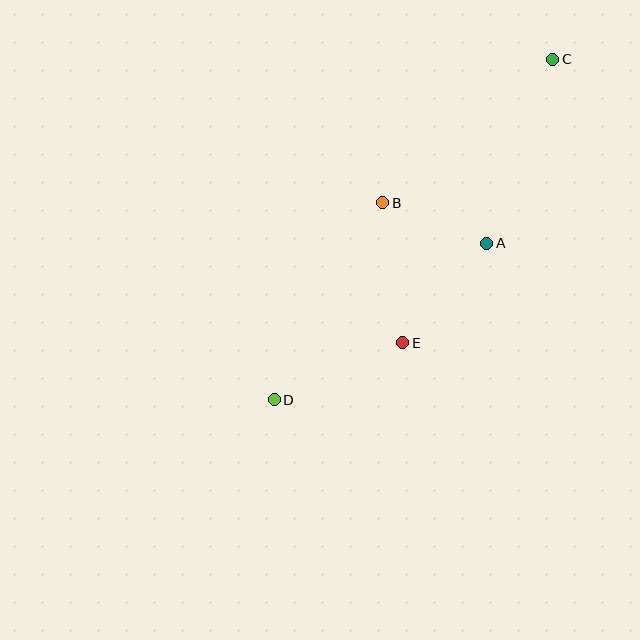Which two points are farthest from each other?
Points C and D are farthest from each other.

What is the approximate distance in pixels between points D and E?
The distance between D and E is approximately 141 pixels.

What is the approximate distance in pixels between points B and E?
The distance between B and E is approximately 141 pixels.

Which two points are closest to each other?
Points A and B are closest to each other.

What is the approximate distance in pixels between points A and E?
The distance between A and E is approximately 130 pixels.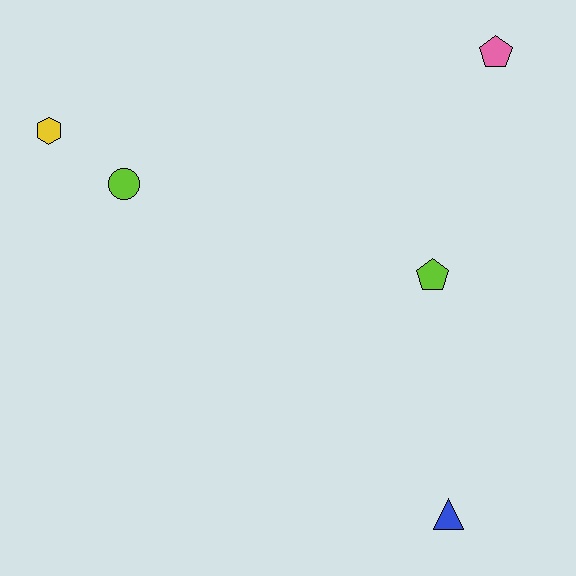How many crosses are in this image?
There are no crosses.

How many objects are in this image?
There are 5 objects.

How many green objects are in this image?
There are no green objects.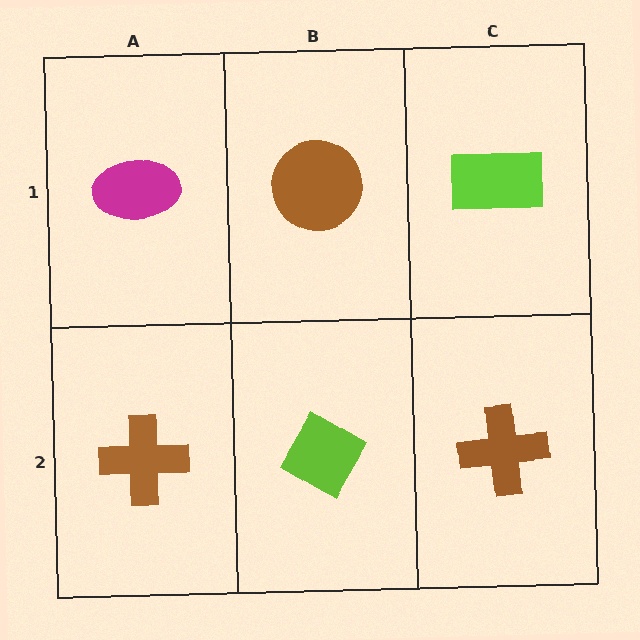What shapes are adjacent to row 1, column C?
A brown cross (row 2, column C), a brown circle (row 1, column B).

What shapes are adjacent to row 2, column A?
A magenta ellipse (row 1, column A), a lime diamond (row 2, column B).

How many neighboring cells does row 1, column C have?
2.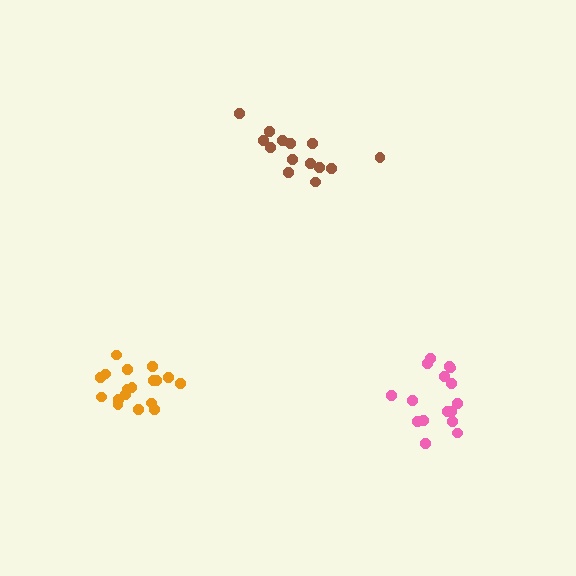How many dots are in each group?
Group 1: 16 dots, Group 2: 18 dots, Group 3: 14 dots (48 total).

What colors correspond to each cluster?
The clusters are colored: pink, orange, brown.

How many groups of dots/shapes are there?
There are 3 groups.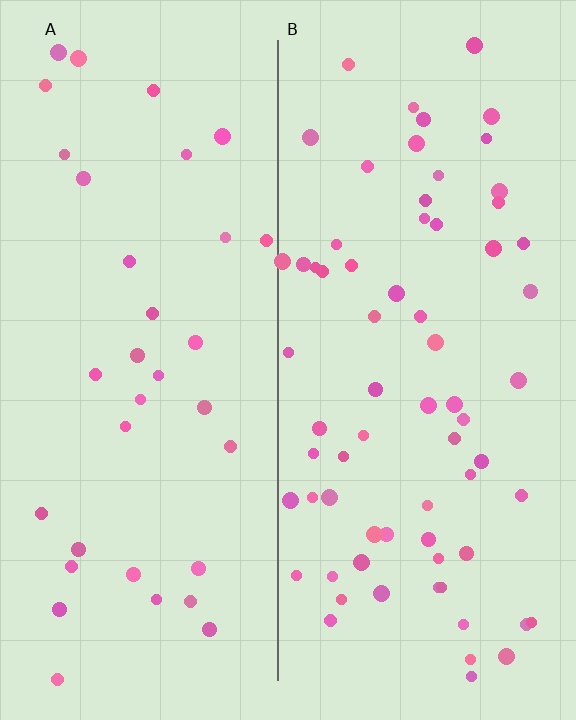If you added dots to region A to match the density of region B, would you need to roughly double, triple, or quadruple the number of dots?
Approximately double.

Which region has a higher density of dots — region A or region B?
B (the right).